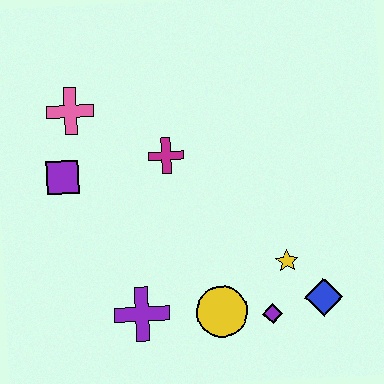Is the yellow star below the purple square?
Yes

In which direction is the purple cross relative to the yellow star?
The purple cross is to the left of the yellow star.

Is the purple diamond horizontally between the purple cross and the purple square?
No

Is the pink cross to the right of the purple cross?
No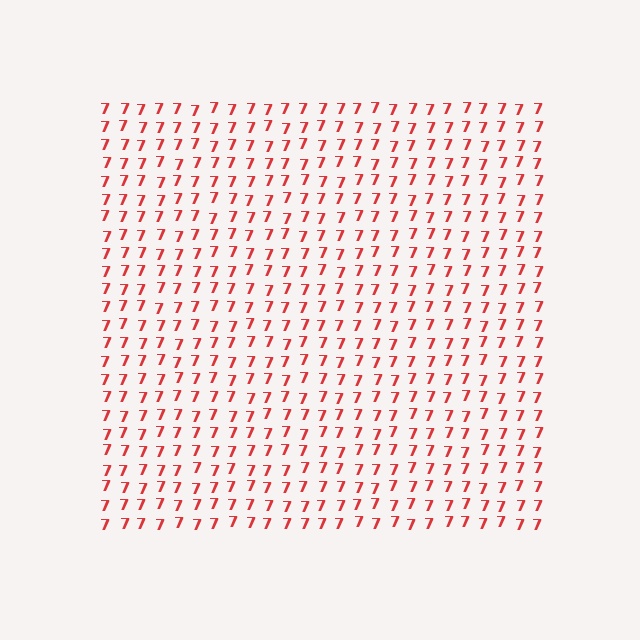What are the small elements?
The small elements are digit 7's.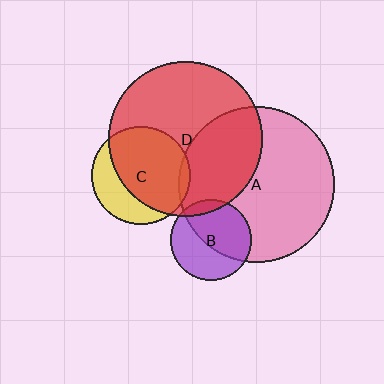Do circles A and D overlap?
Yes.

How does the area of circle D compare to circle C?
Approximately 2.5 times.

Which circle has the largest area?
Circle A (pink).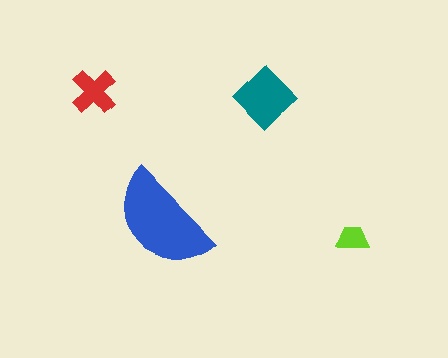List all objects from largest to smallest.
The blue semicircle, the teal diamond, the red cross, the lime trapezoid.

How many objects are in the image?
There are 4 objects in the image.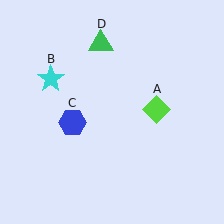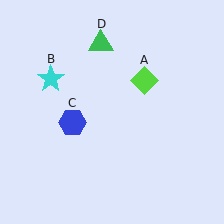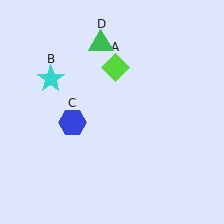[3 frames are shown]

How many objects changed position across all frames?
1 object changed position: lime diamond (object A).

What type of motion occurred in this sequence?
The lime diamond (object A) rotated counterclockwise around the center of the scene.